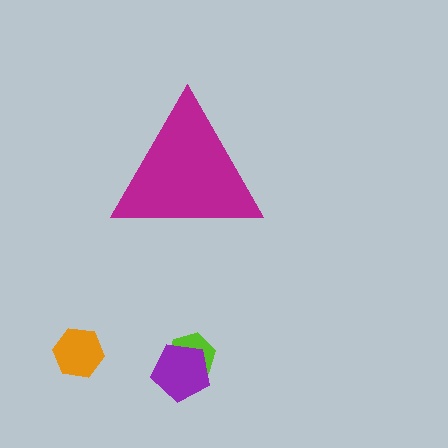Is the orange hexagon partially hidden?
No, the orange hexagon is fully visible.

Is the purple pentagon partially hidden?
No, the purple pentagon is fully visible.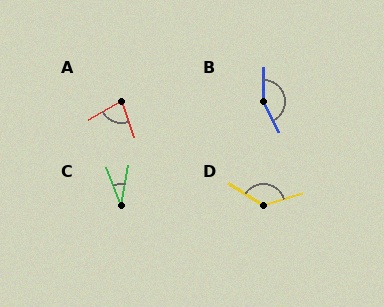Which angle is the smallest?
C, at approximately 31 degrees.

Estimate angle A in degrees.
Approximately 79 degrees.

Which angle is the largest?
B, at approximately 152 degrees.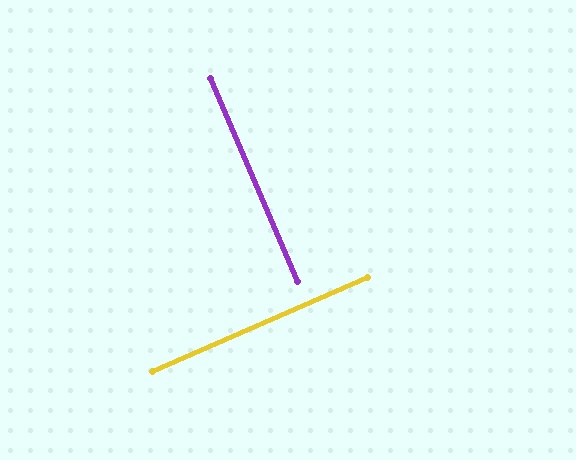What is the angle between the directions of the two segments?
Approximately 90 degrees.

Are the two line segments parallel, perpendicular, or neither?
Perpendicular — they meet at approximately 90°.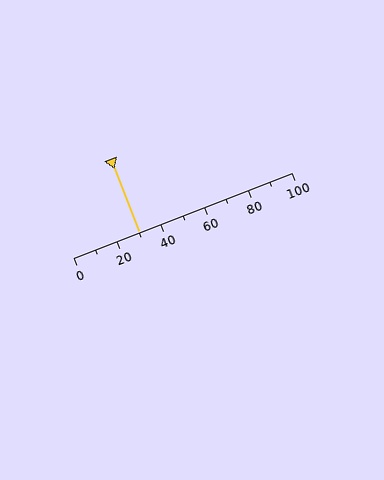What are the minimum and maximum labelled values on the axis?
The axis runs from 0 to 100.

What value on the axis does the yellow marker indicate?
The marker indicates approximately 30.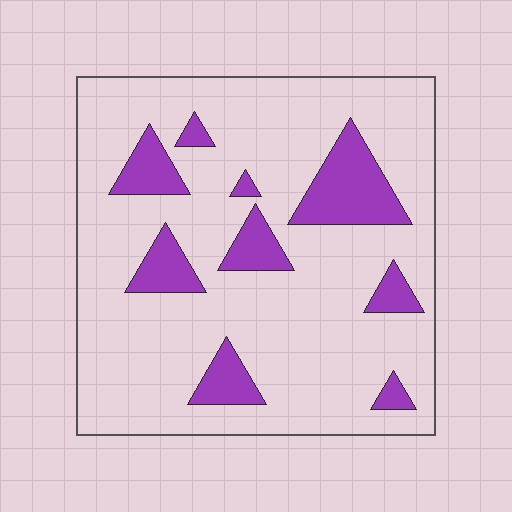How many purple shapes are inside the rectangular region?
9.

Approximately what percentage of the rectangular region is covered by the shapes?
Approximately 15%.